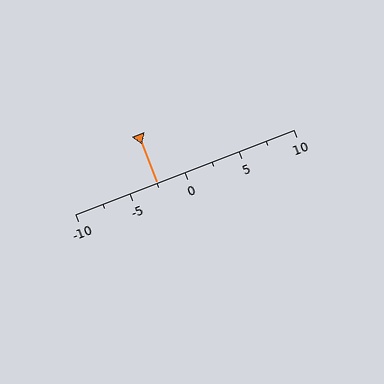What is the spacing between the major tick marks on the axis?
The major ticks are spaced 5 apart.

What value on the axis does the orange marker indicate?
The marker indicates approximately -2.5.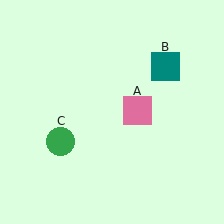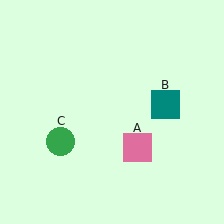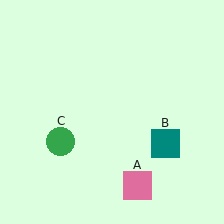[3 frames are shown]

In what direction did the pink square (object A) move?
The pink square (object A) moved down.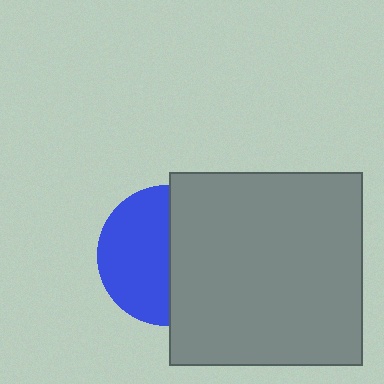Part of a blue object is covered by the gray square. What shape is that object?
It is a circle.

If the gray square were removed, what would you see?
You would see the complete blue circle.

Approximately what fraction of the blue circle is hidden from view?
Roughly 48% of the blue circle is hidden behind the gray square.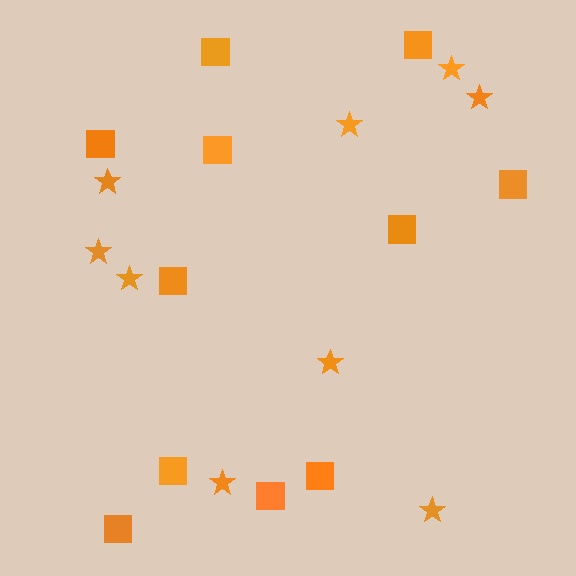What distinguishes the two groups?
There are 2 groups: one group of stars (9) and one group of squares (11).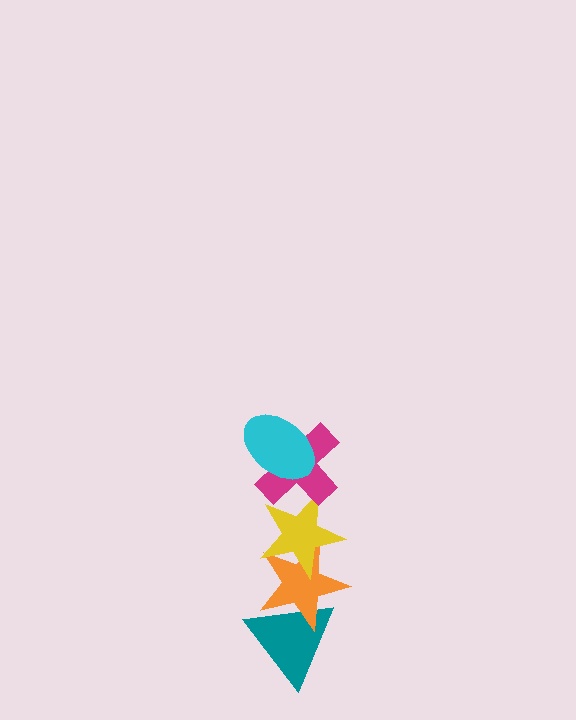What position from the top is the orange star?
The orange star is 4th from the top.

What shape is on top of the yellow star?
The magenta cross is on top of the yellow star.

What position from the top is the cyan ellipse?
The cyan ellipse is 1st from the top.